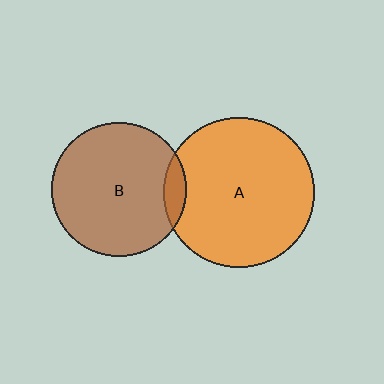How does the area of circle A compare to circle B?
Approximately 1.3 times.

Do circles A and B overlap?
Yes.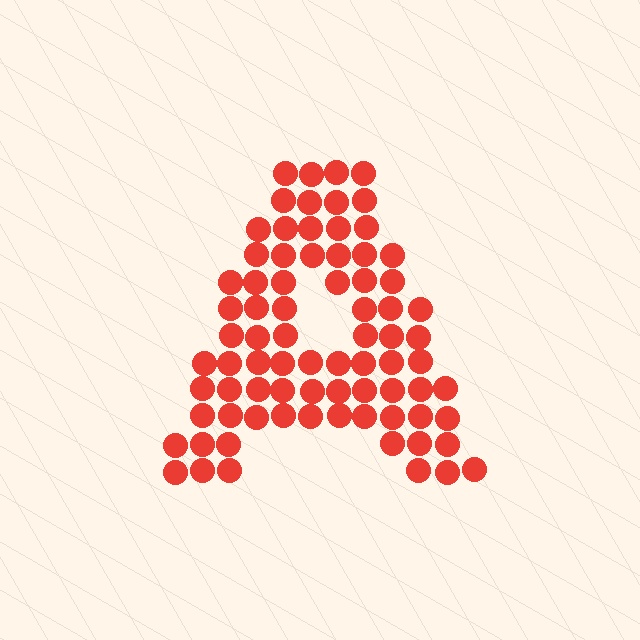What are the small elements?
The small elements are circles.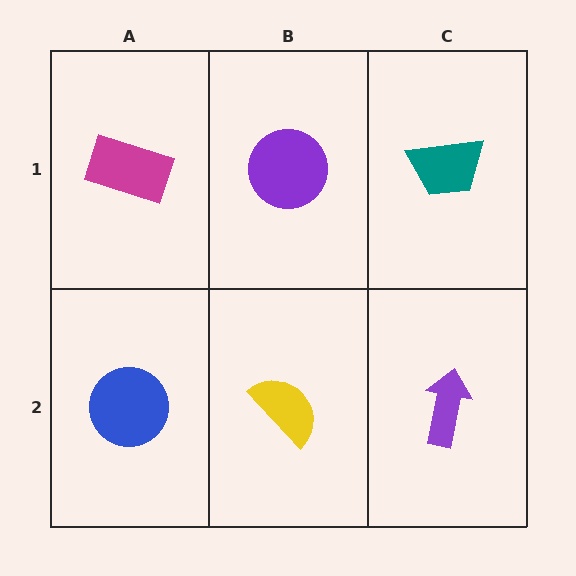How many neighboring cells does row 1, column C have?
2.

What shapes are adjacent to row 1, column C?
A purple arrow (row 2, column C), a purple circle (row 1, column B).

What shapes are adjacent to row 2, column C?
A teal trapezoid (row 1, column C), a yellow semicircle (row 2, column B).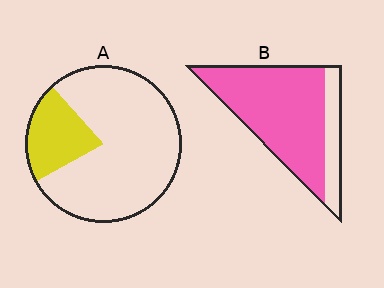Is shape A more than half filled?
No.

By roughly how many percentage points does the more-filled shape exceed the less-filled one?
By roughly 60 percentage points (B over A).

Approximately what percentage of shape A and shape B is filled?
A is approximately 20% and B is approximately 80%.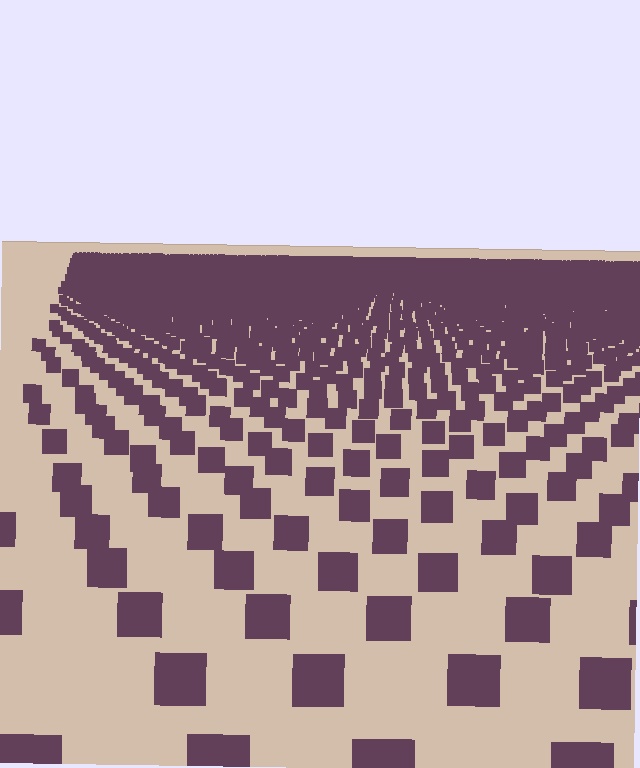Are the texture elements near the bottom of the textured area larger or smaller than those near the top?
Larger. Near the bottom, elements are closer to the viewer and appear at a bigger on-screen size.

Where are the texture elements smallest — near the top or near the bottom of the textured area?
Near the top.